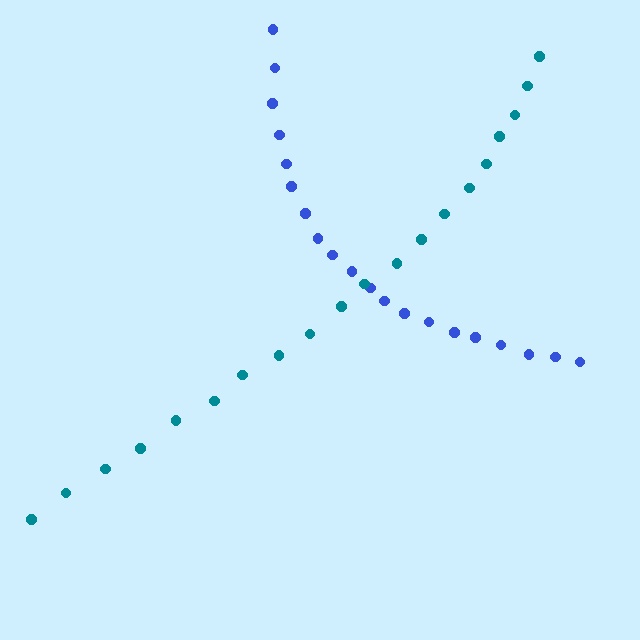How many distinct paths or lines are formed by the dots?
There are 2 distinct paths.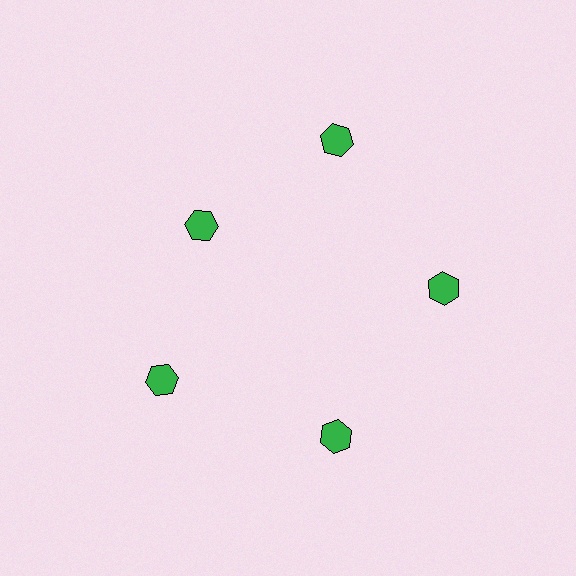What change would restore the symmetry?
The symmetry would be restored by moving it outward, back onto the ring so that all 5 hexagons sit at equal angles and equal distance from the center.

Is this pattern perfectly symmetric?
No. The 5 green hexagons are arranged in a ring, but one element near the 10 o'clock position is pulled inward toward the center, breaking the 5-fold rotational symmetry.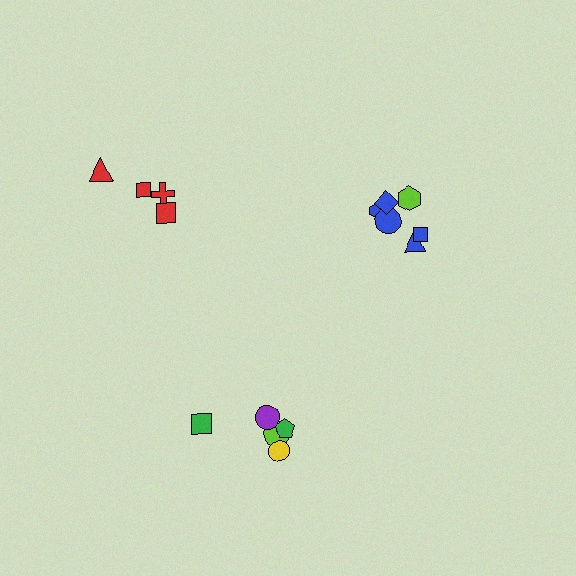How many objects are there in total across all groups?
There are 15 objects.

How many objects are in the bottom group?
There are 5 objects.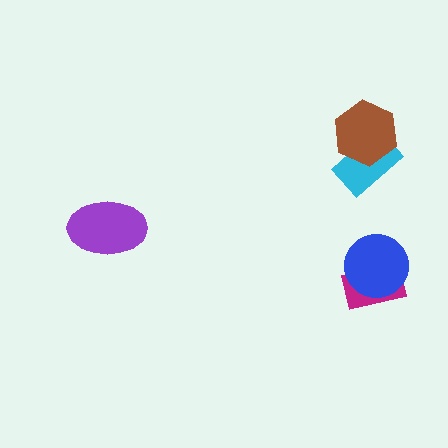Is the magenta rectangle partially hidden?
Yes, it is partially covered by another shape.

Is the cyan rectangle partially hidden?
Yes, it is partially covered by another shape.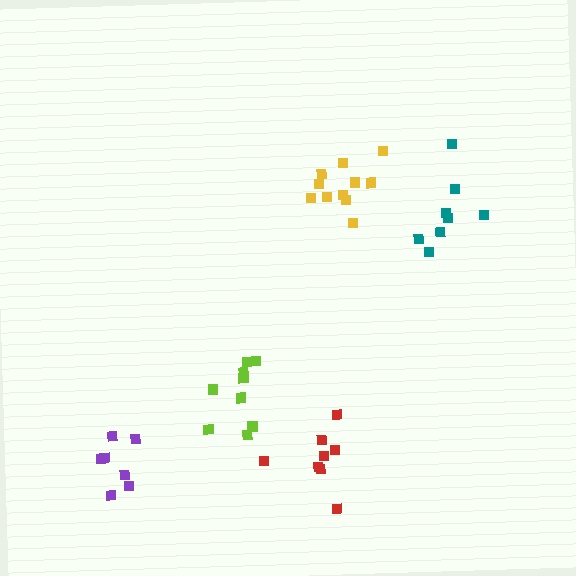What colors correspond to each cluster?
The clusters are colored: lime, red, teal, purple, yellow.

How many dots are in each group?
Group 1: 10 dots, Group 2: 8 dots, Group 3: 8 dots, Group 4: 7 dots, Group 5: 11 dots (44 total).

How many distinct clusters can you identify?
There are 5 distinct clusters.